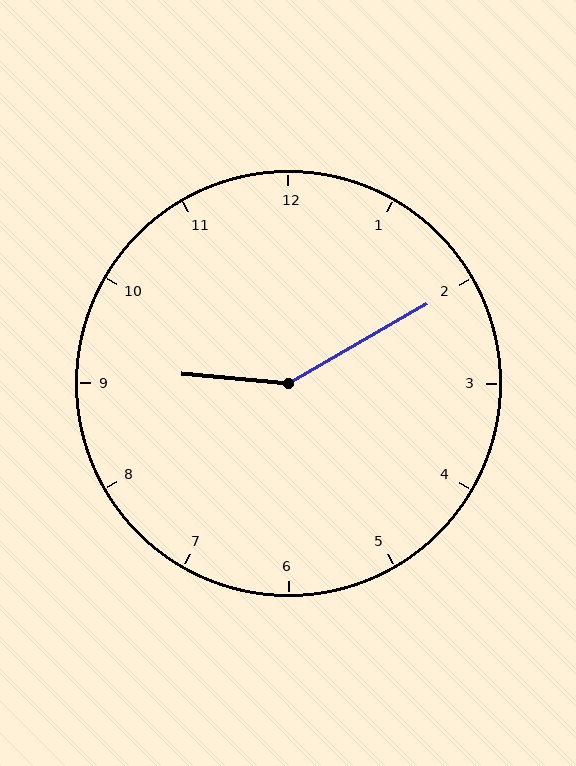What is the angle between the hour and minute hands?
Approximately 145 degrees.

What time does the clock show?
9:10.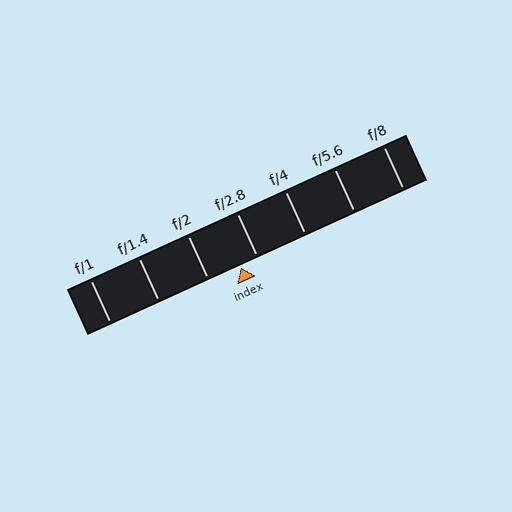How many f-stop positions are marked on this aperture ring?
There are 7 f-stop positions marked.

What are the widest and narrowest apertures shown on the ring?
The widest aperture shown is f/1 and the narrowest is f/8.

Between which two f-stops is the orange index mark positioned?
The index mark is between f/2 and f/2.8.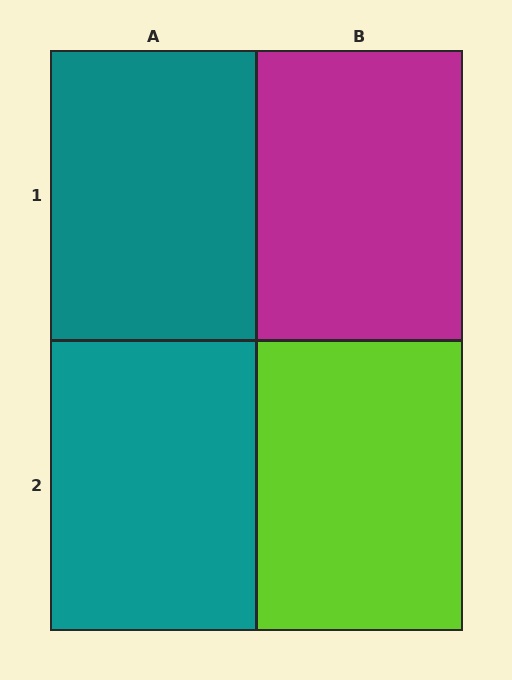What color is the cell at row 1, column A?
Teal.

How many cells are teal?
2 cells are teal.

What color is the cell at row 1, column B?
Magenta.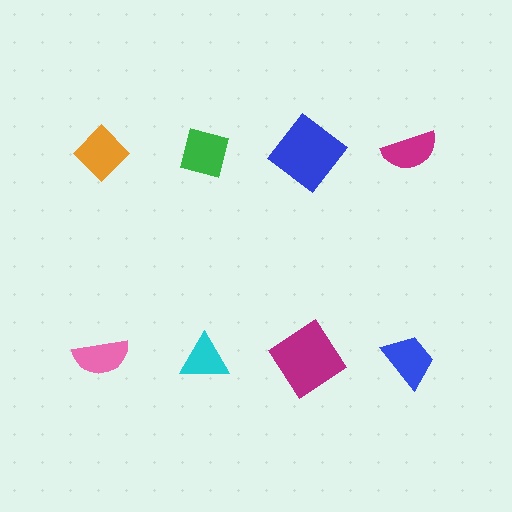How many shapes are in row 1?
4 shapes.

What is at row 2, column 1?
A pink semicircle.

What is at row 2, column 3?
A magenta diamond.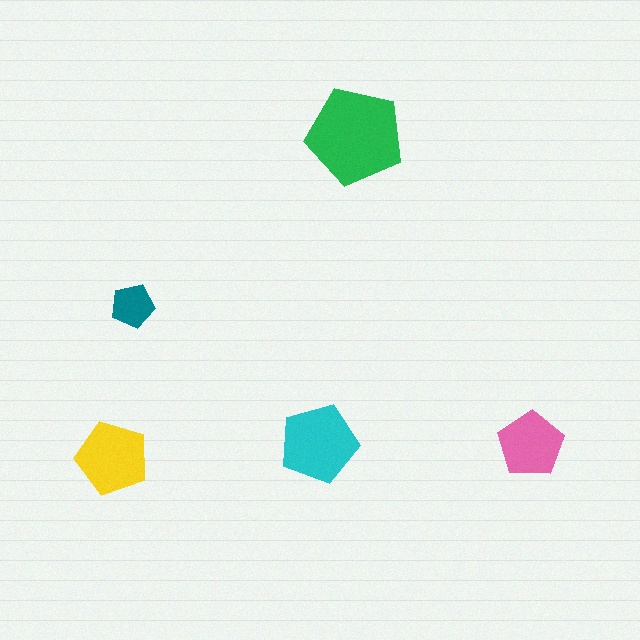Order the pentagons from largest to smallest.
the green one, the cyan one, the yellow one, the pink one, the teal one.